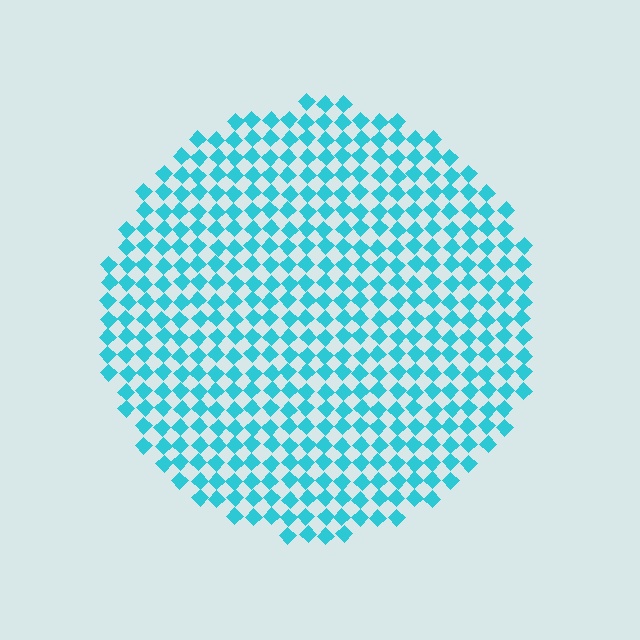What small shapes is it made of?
It is made of small diamonds.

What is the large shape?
The large shape is a circle.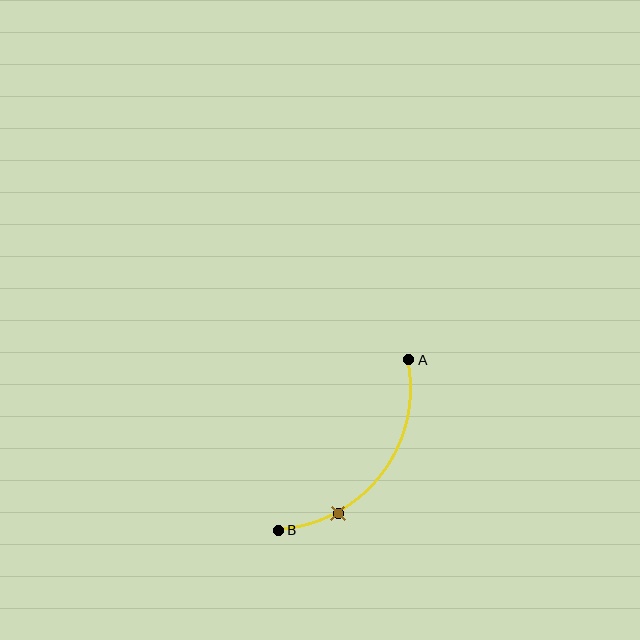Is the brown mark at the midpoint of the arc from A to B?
No. The brown mark lies on the arc but is closer to endpoint B. The arc midpoint would be at the point on the curve equidistant along the arc from both A and B.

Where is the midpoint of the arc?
The arc midpoint is the point on the curve farthest from the straight line joining A and B. It sits below and to the right of that line.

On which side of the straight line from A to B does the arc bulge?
The arc bulges below and to the right of the straight line connecting A and B.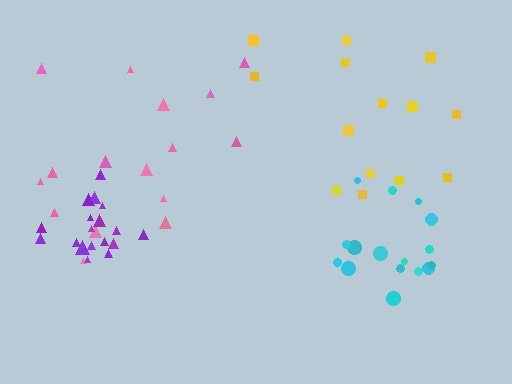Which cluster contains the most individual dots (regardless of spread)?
Purple (18).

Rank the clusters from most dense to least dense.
purple, cyan, pink, yellow.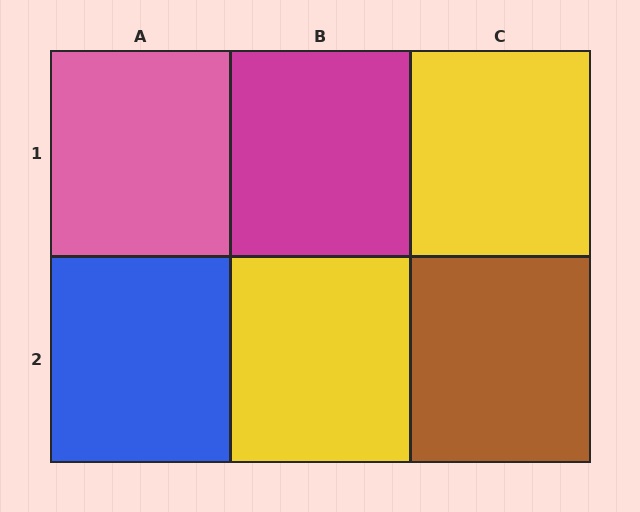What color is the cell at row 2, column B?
Yellow.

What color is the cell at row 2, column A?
Blue.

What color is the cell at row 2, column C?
Brown.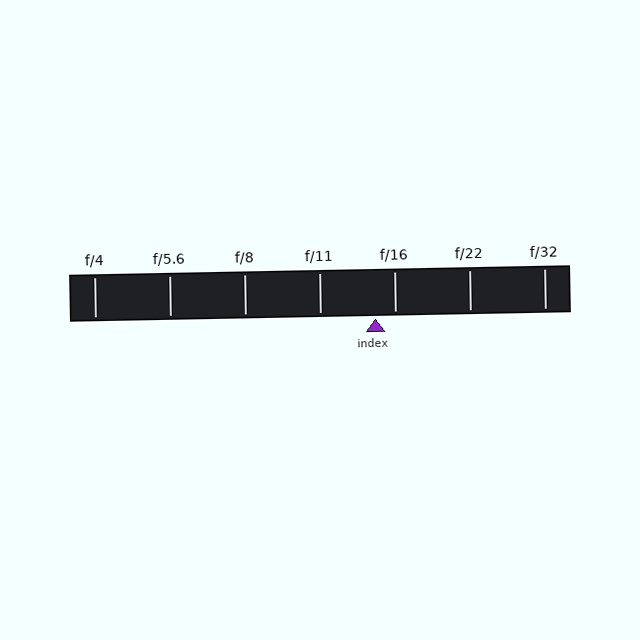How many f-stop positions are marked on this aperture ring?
There are 7 f-stop positions marked.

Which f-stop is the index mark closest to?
The index mark is closest to f/16.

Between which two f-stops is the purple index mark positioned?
The index mark is between f/11 and f/16.